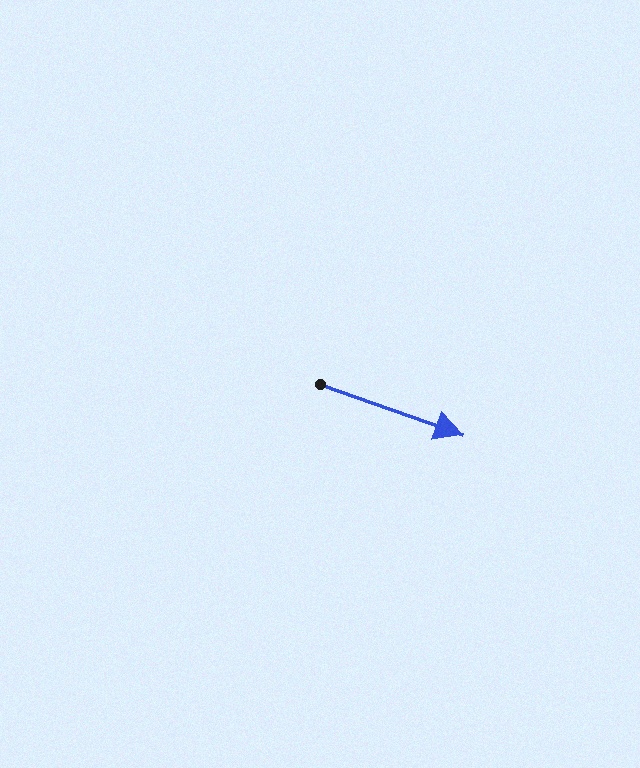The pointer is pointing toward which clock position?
Roughly 4 o'clock.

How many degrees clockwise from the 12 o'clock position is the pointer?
Approximately 110 degrees.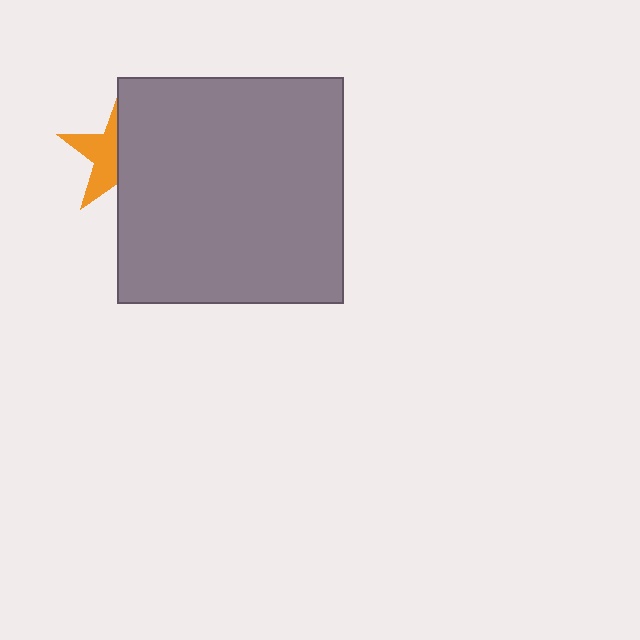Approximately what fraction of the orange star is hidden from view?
Roughly 54% of the orange star is hidden behind the gray square.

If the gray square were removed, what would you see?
You would see the complete orange star.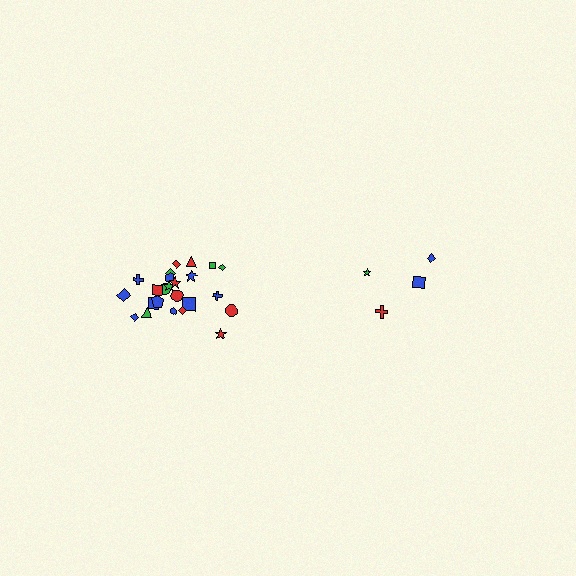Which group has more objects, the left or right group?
The left group.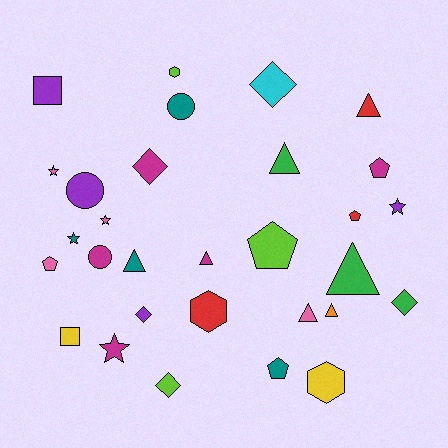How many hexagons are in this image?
There are 3 hexagons.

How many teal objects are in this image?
There are 4 teal objects.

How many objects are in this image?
There are 30 objects.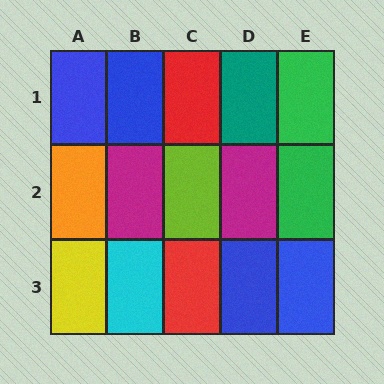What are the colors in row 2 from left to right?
Orange, magenta, lime, magenta, green.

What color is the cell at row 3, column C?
Red.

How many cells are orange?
1 cell is orange.